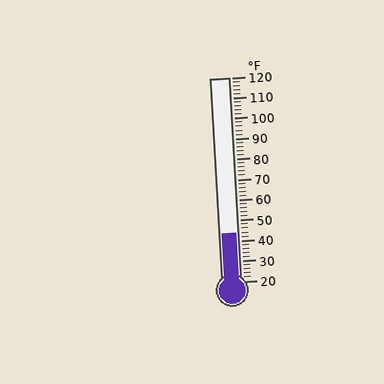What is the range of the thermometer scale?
The thermometer scale ranges from 20°F to 120°F.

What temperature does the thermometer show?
The thermometer shows approximately 44°F.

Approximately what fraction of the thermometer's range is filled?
The thermometer is filled to approximately 25% of its range.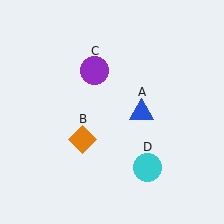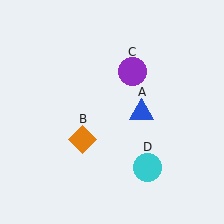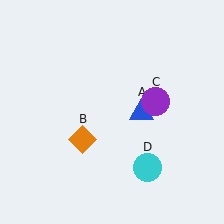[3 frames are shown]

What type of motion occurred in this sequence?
The purple circle (object C) rotated clockwise around the center of the scene.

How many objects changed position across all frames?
1 object changed position: purple circle (object C).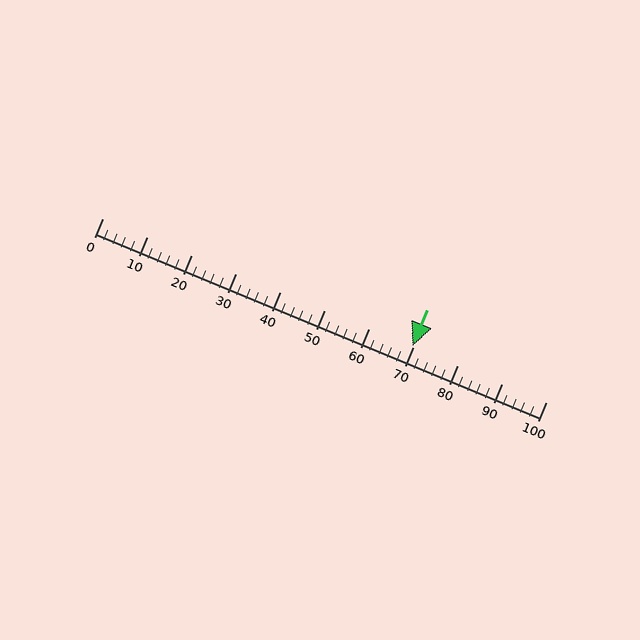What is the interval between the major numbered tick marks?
The major tick marks are spaced 10 units apart.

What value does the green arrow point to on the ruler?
The green arrow points to approximately 70.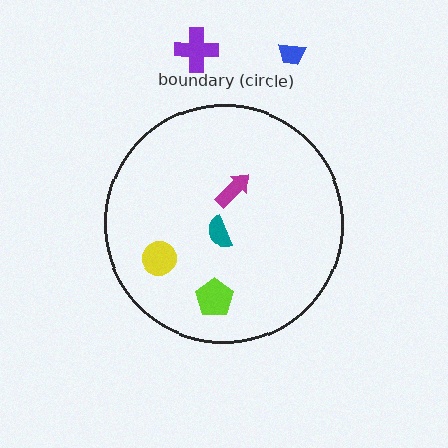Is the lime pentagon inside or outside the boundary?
Inside.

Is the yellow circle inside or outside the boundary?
Inside.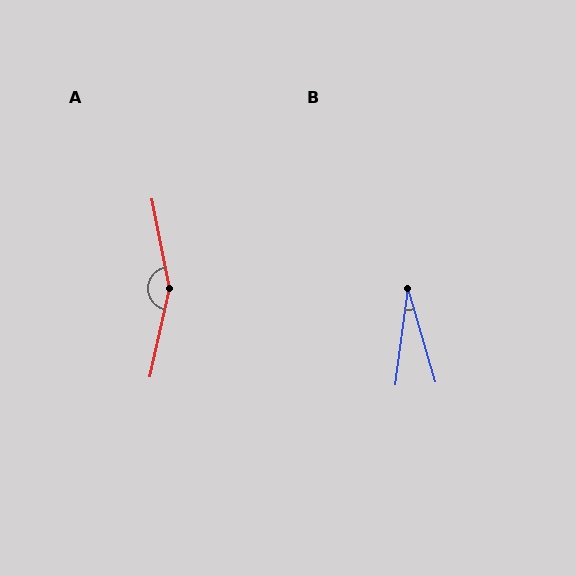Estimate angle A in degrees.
Approximately 156 degrees.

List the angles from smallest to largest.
B (23°), A (156°).